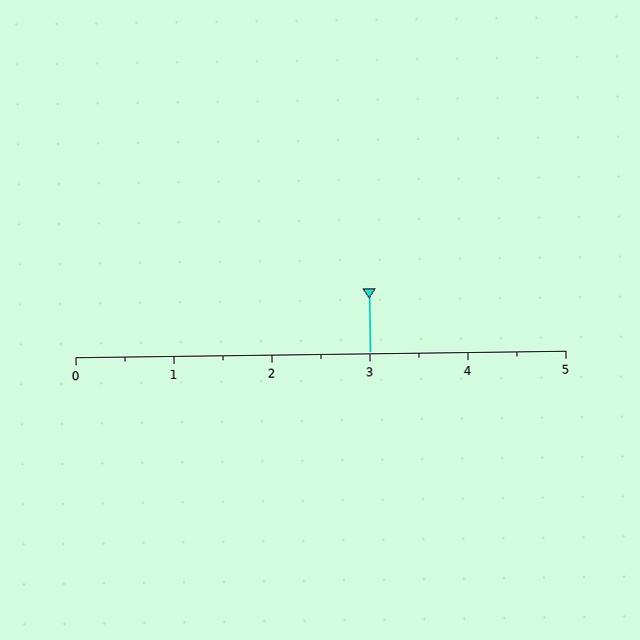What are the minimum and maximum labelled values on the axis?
The axis runs from 0 to 5.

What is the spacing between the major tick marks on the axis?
The major ticks are spaced 1 apart.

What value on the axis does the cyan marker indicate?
The marker indicates approximately 3.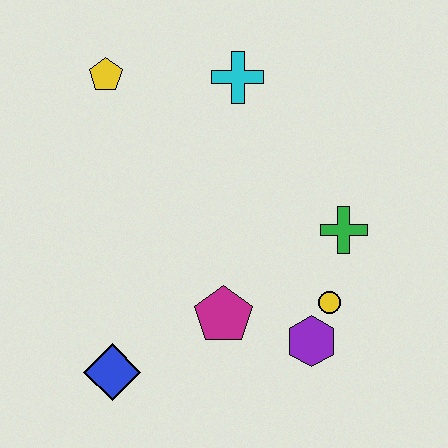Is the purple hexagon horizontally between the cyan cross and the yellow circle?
Yes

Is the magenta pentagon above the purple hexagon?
Yes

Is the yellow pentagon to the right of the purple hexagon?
No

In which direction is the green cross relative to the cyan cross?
The green cross is below the cyan cross.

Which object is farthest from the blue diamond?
The cyan cross is farthest from the blue diamond.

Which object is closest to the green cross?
The yellow circle is closest to the green cross.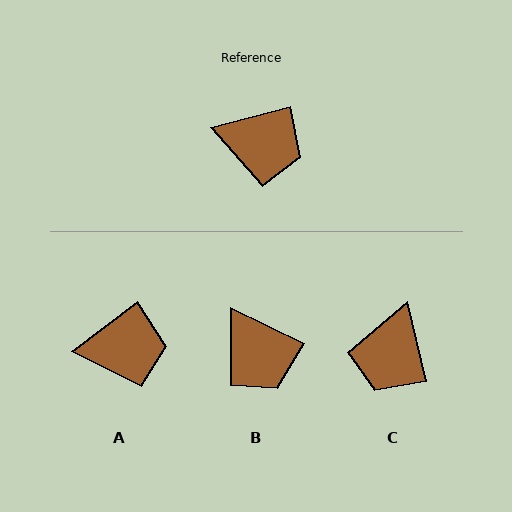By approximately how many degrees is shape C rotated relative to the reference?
Approximately 91 degrees clockwise.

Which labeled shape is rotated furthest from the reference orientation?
C, about 91 degrees away.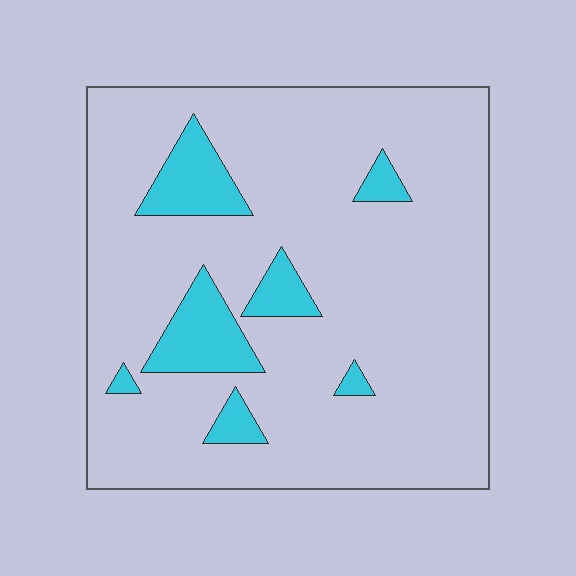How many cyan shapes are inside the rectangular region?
7.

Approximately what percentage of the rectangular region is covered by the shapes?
Approximately 15%.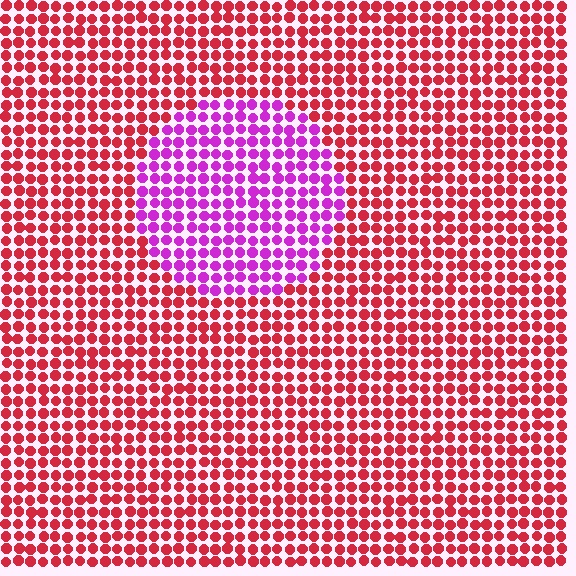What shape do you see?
I see a circle.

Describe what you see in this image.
The image is filled with small red elements in a uniform arrangement. A circle-shaped region is visible where the elements are tinted to a slightly different hue, forming a subtle color boundary.